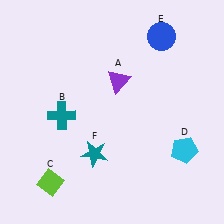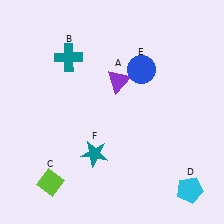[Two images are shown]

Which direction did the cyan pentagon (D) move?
The cyan pentagon (D) moved down.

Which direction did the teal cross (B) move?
The teal cross (B) moved up.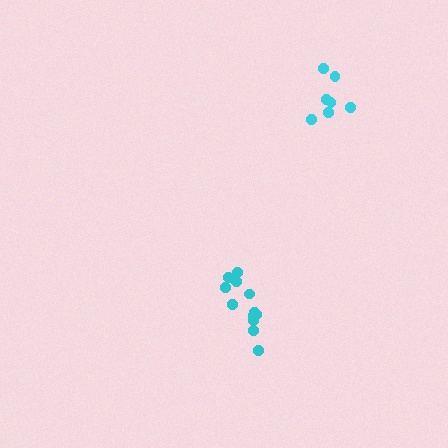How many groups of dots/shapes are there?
There are 2 groups.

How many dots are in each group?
Group 1: 12 dots, Group 2: 7 dots (19 total).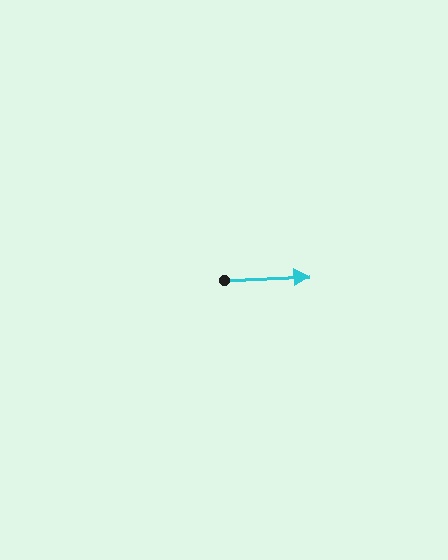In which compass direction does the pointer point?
East.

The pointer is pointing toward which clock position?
Roughly 3 o'clock.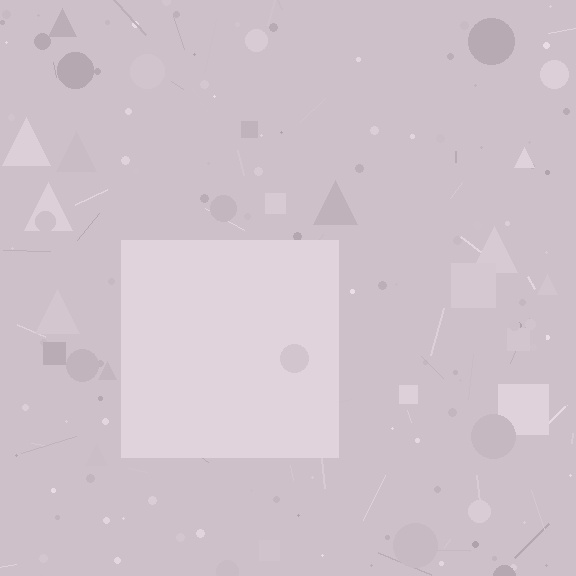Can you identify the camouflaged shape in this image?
The camouflaged shape is a square.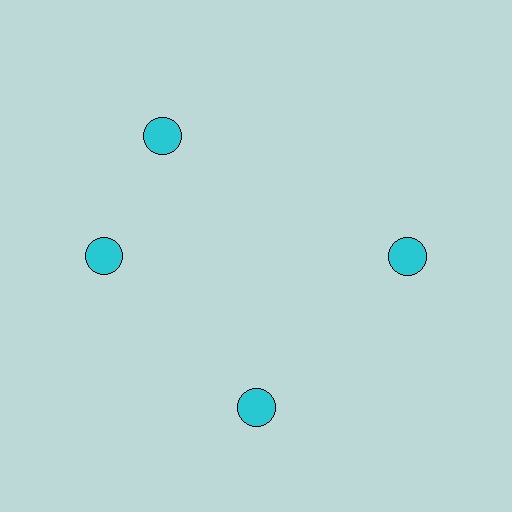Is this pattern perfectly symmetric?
No. The 4 cyan circles are arranged in a ring, but one element near the 12 o'clock position is rotated out of alignment along the ring, breaking the 4-fold rotational symmetry.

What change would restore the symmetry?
The symmetry would be restored by rotating it back into even spacing with its neighbors so that all 4 circles sit at equal angles and equal distance from the center.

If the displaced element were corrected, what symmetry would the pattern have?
It would have 4-fold rotational symmetry — the pattern would map onto itself every 90 degrees.